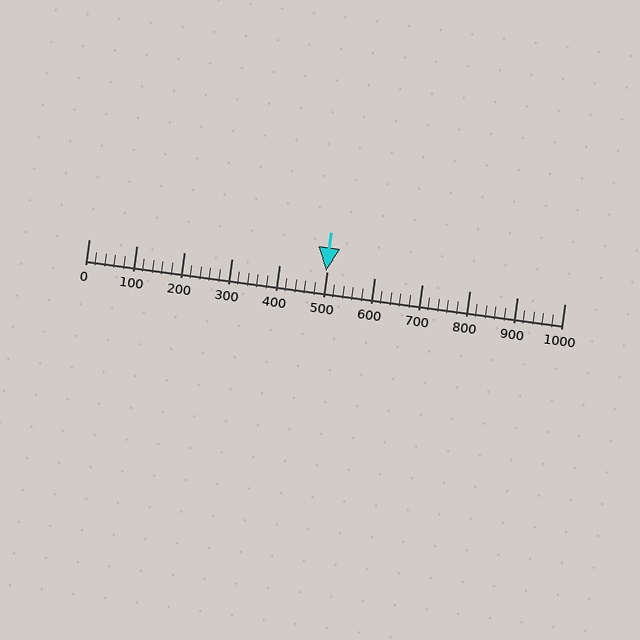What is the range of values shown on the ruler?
The ruler shows values from 0 to 1000.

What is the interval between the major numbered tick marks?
The major tick marks are spaced 100 units apart.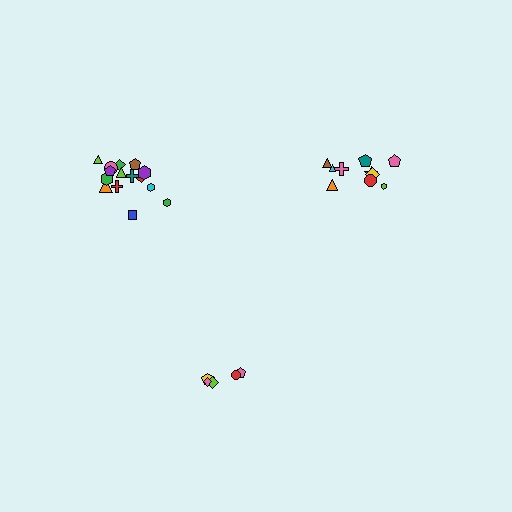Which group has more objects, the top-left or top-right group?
The top-left group.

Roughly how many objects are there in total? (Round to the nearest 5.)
Roughly 30 objects in total.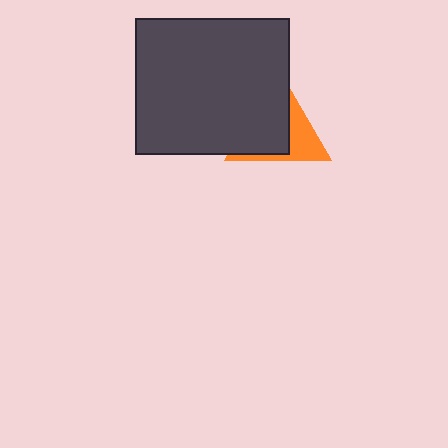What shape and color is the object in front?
The object in front is a dark gray rectangle.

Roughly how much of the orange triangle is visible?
A small part of it is visible (roughly 38%).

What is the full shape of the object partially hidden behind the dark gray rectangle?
The partially hidden object is an orange triangle.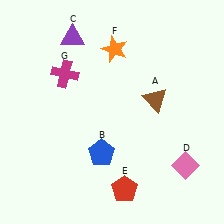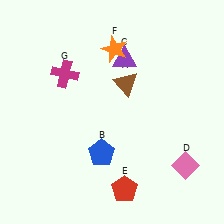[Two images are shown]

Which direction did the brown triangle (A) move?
The brown triangle (A) moved left.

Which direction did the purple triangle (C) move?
The purple triangle (C) moved right.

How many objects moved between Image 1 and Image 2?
2 objects moved between the two images.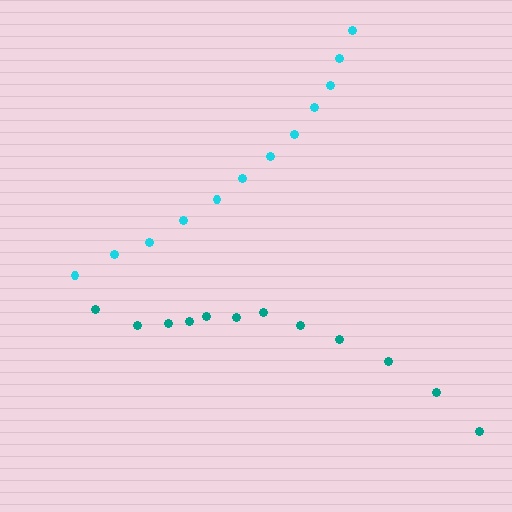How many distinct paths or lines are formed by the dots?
There are 2 distinct paths.